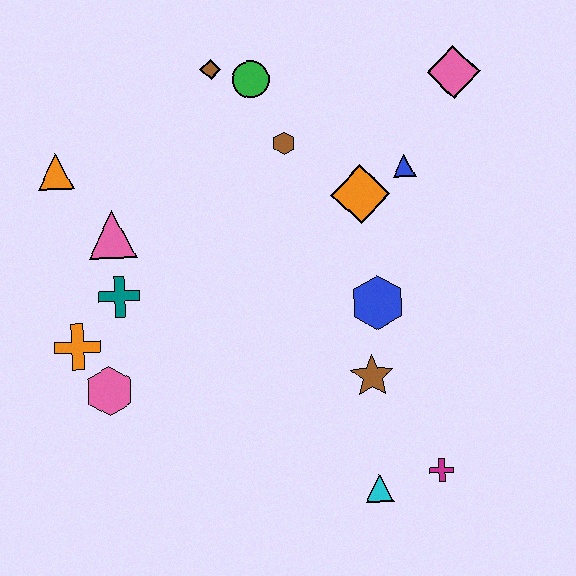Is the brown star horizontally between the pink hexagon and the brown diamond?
No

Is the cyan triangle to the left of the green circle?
No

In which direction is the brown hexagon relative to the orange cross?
The brown hexagon is to the right of the orange cross.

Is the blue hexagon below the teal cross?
Yes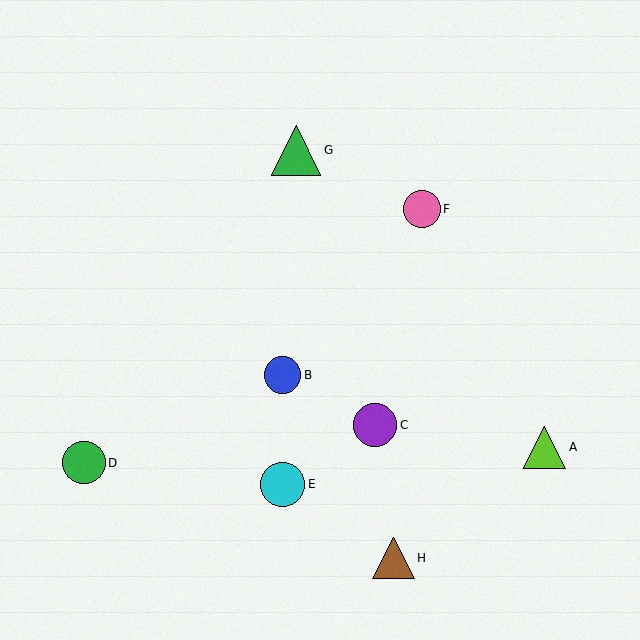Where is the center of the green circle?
The center of the green circle is at (84, 463).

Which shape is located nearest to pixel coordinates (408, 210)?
The pink circle (labeled F) at (422, 209) is nearest to that location.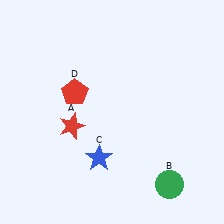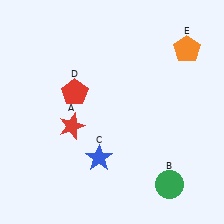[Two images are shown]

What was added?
An orange pentagon (E) was added in Image 2.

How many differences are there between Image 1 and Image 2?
There is 1 difference between the two images.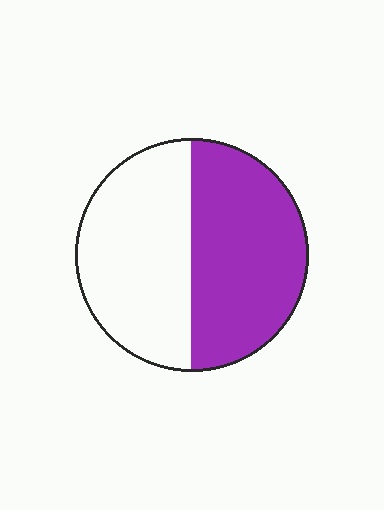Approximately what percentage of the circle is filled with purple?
Approximately 50%.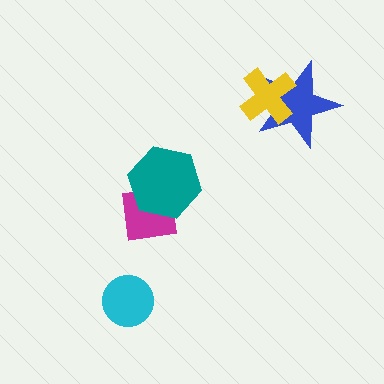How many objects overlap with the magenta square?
1 object overlaps with the magenta square.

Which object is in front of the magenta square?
The teal hexagon is in front of the magenta square.